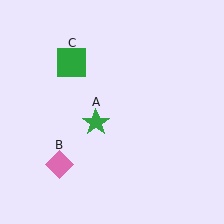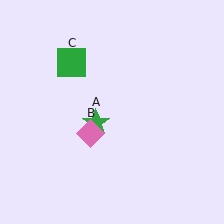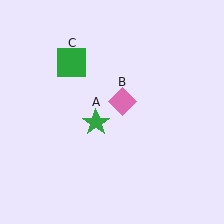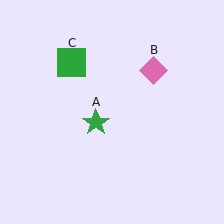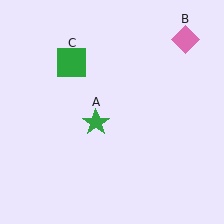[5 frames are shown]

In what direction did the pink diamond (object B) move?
The pink diamond (object B) moved up and to the right.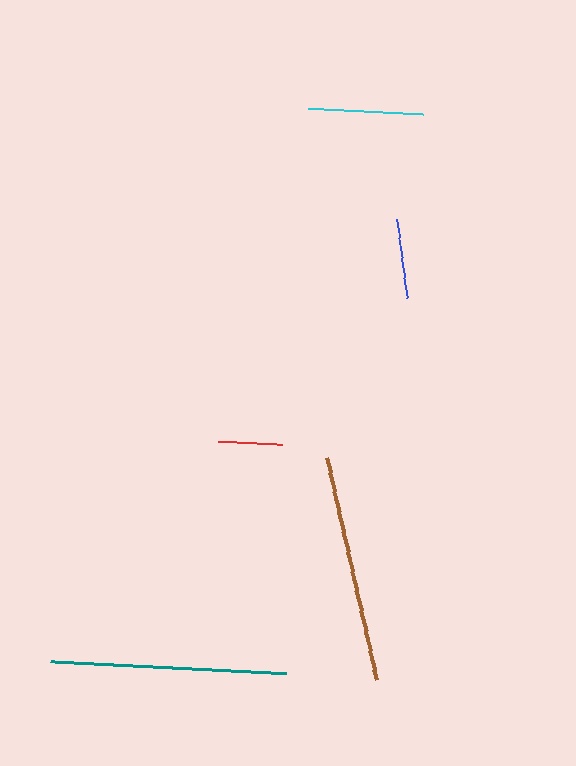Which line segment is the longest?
The teal line is the longest at approximately 236 pixels.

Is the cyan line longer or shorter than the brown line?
The brown line is longer than the cyan line.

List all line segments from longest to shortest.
From longest to shortest: teal, brown, cyan, blue, red.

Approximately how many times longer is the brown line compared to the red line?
The brown line is approximately 3.6 times the length of the red line.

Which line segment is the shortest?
The red line is the shortest at approximately 64 pixels.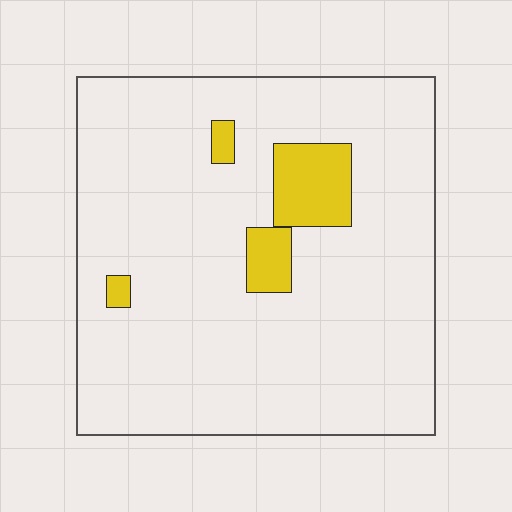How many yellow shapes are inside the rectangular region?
4.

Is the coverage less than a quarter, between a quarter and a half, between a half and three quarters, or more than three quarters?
Less than a quarter.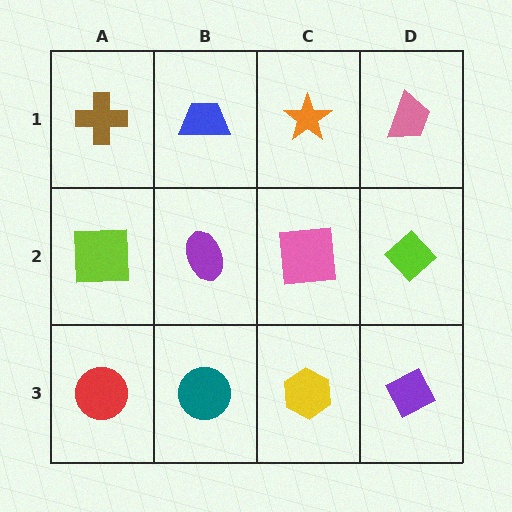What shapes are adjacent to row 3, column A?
A lime square (row 2, column A), a teal circle (row 3, column B).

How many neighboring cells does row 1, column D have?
2.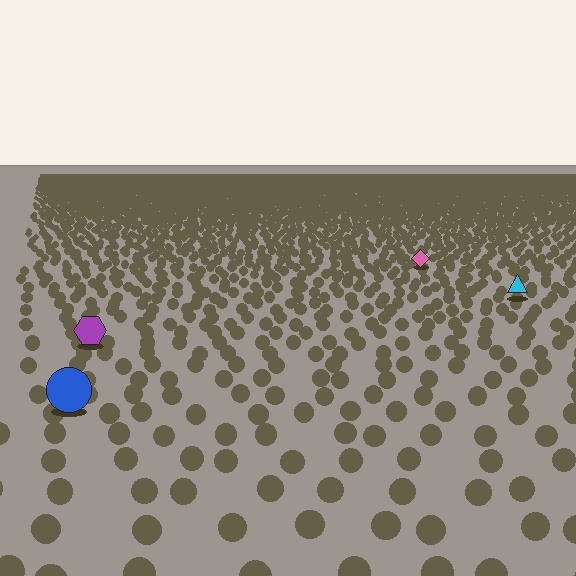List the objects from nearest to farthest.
From nearest to farthest: the blue circle, the purple hexagon, the cyan triangle, the pink diamond.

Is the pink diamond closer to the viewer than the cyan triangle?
No. The cyan triangle is closer — you can tell from the texture gradient: the ground texture is coarser near it.